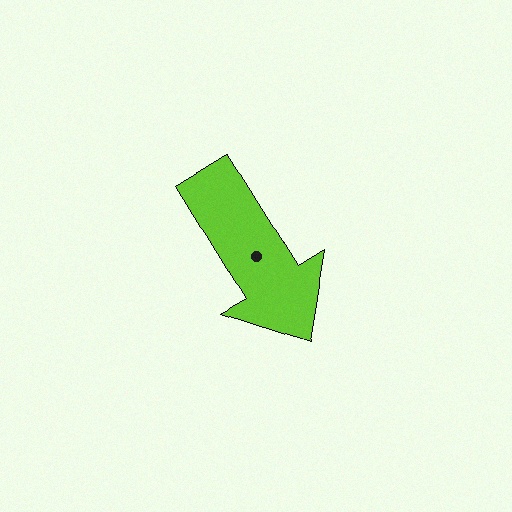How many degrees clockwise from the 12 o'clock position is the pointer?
Approximately 149 degrees.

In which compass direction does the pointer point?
Southeast.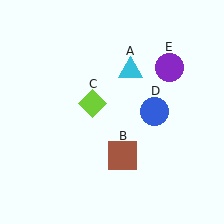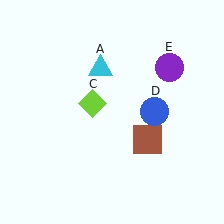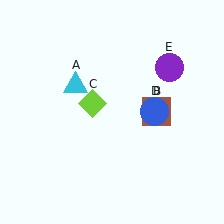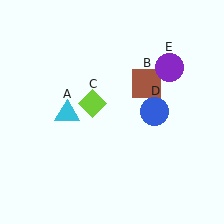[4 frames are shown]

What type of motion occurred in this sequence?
The cyan triangle (object A), brown square (object B) rotated counterclockwise around the center of the scene.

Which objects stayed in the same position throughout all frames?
Lime diamond (object C) and blue circle (object D) and purple circle (object E) remained stationary.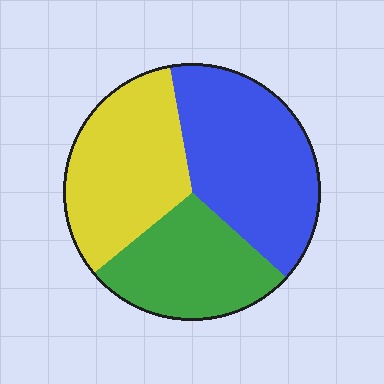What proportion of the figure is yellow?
Yellow covers 33% of the figure.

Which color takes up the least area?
Green, at roughly 25%.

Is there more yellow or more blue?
Blue.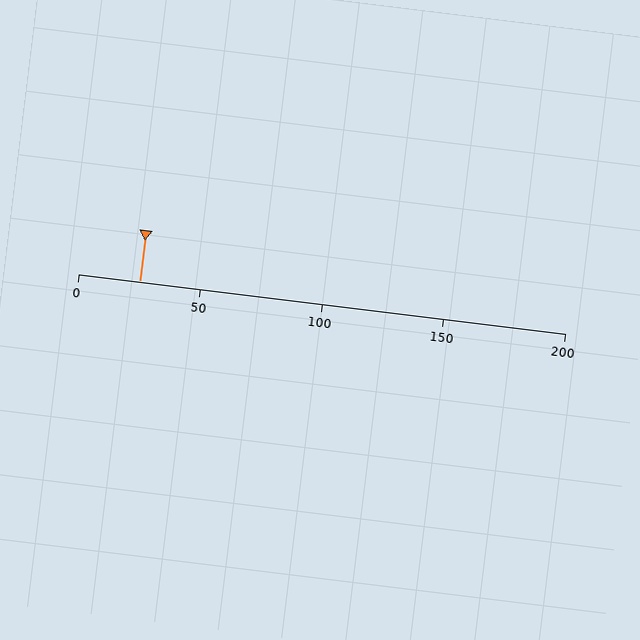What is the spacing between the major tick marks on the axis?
The major ticks are spaced 50 apart.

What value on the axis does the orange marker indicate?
The marker indicates approximately 25.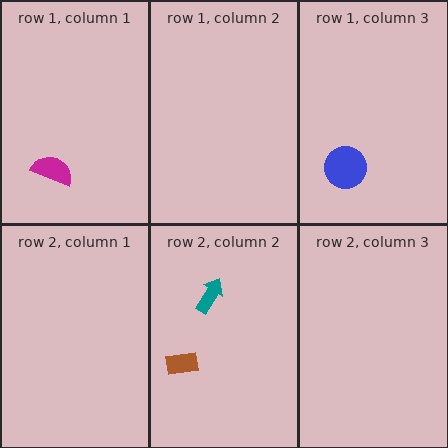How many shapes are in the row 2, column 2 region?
2.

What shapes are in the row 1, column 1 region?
The magenta semicircle.